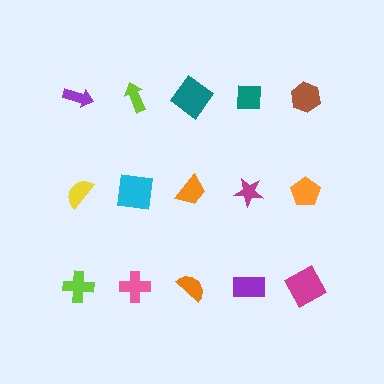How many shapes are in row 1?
5 shapes.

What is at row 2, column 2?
A cyan square.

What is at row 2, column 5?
An orange pentagon.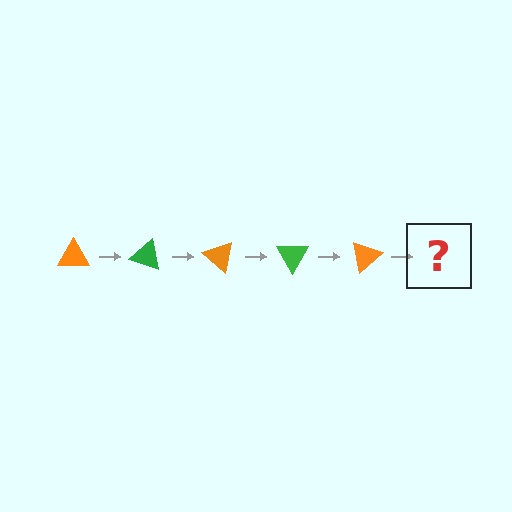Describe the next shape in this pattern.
It should be a green triangle, rotated 100 degrees from the start.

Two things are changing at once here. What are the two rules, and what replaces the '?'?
The two rules are that it rotates 20 degrees each step and the color cycles through orange and green. The '?' should be a green triangle, rotated 100 degrees from the start.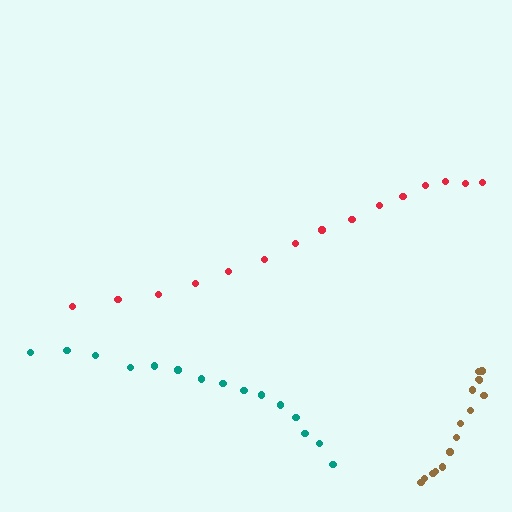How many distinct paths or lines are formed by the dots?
There are 3 distinct paths.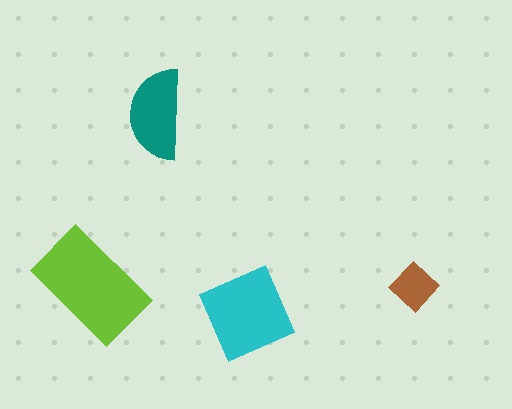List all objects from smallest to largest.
The brown diamond, the teal semicircle, the cyan diamond, the lime rectangle.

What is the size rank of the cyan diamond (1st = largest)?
2nd.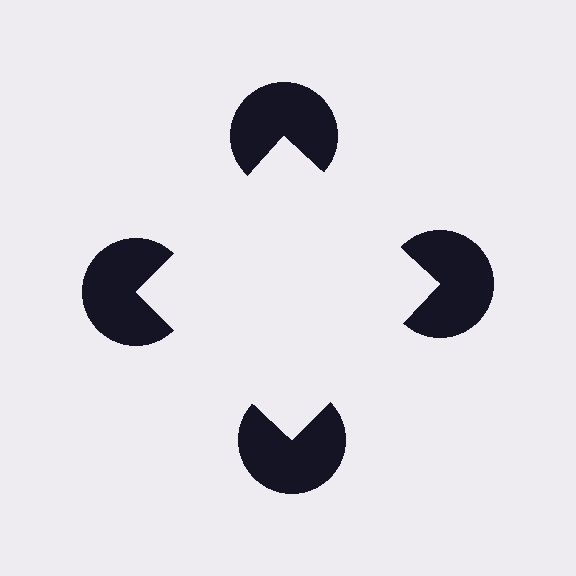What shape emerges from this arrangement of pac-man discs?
An illusory square — its edges are inferred from the aligned wedge cuts in the pac-man discs, not physically drawn.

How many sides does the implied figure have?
4 sides.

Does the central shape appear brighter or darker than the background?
It typically appears slightly brighter than the background, even though no actual brightness change is drawn.